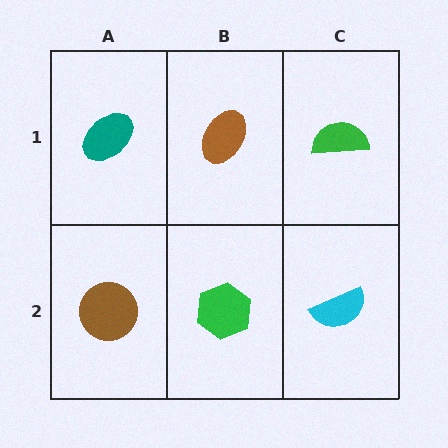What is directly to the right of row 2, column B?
A cyan semicircle.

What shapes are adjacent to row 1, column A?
A brown circle (row 2, column A), a brown ellipse (row 1, column B).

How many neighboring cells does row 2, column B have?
3.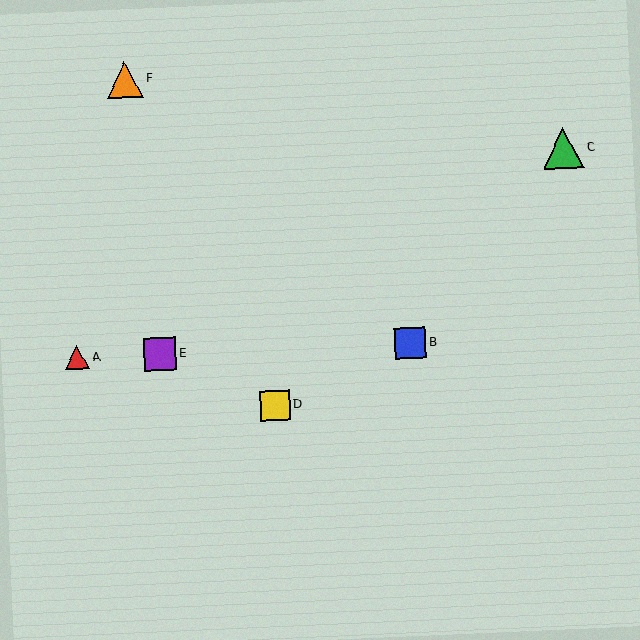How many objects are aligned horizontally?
3 objects (A, B, E) are aligned horizontally.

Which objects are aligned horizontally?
Objects A, B, E are aligned horizontally.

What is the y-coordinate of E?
Object E is at y≈354.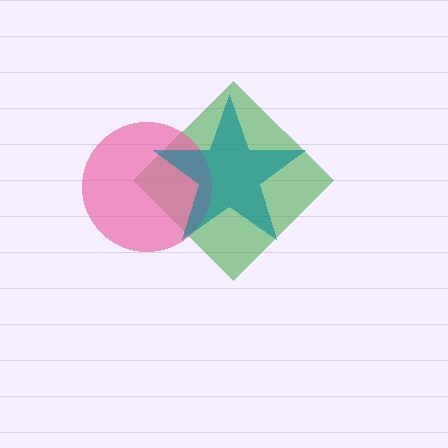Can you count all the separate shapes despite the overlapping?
Yes, there are 3 separate shapes.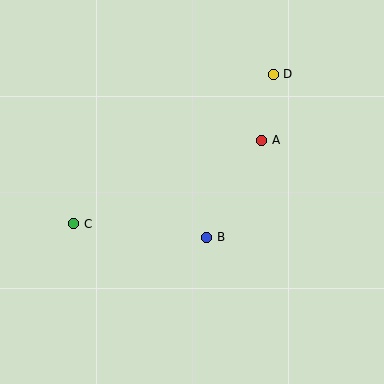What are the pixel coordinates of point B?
Point B is at (207, 237).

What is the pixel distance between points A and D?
The distance between A and D is 67 pixels.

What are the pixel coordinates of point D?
Point D is at (273, 74).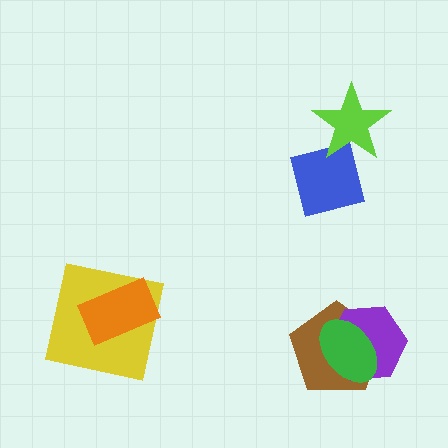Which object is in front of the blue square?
The lime star is in front of the blue square.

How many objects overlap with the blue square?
1 object overlaps with the blue square.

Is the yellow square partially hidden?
Yes, it is partially covered by another shape.